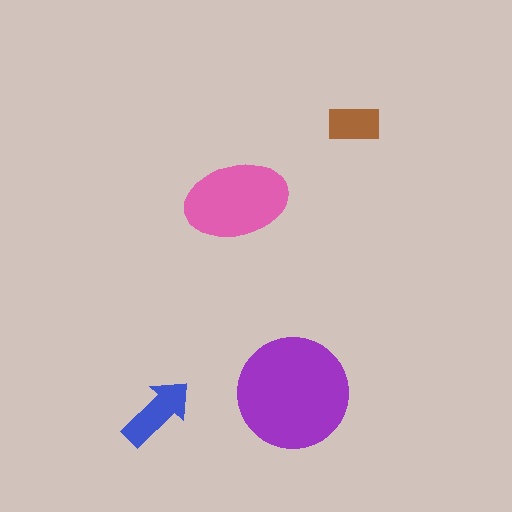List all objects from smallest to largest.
The brown rectangle, the blue arrow, the pink ellipse, the purple circle.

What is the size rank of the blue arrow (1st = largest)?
3rd.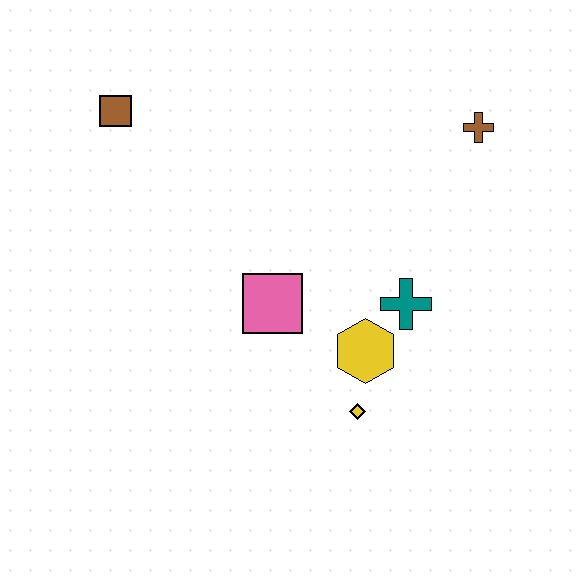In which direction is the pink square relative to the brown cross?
The pink square is to the left of the brown cross.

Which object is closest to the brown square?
The pink square is closest to the brown square.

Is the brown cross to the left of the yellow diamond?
No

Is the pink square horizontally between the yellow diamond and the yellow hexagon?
No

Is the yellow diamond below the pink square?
Yes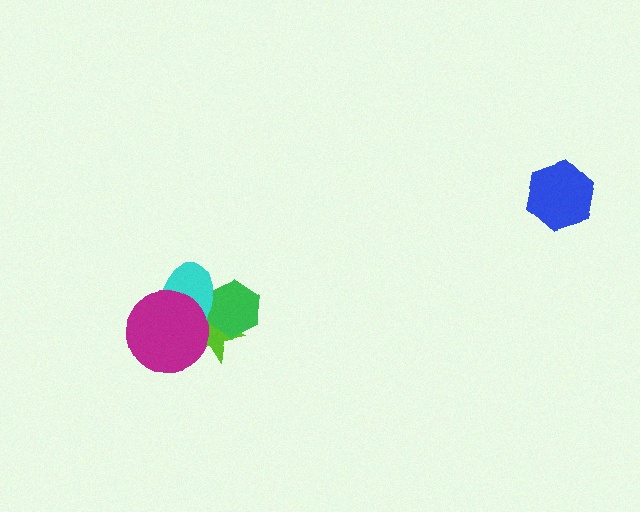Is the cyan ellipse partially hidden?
Yes, it is partially covered by another shape.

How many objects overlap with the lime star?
3 objects overlap with the lime star.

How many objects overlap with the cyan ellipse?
3 objects overlap with the cyan ellipse.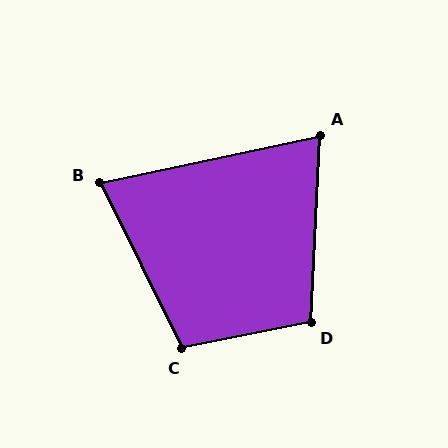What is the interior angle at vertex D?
Approximately 104 degrees (obtuse).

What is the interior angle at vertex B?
Approximately 76 degrees (acute).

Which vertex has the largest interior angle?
C, at approximately 105 degrees.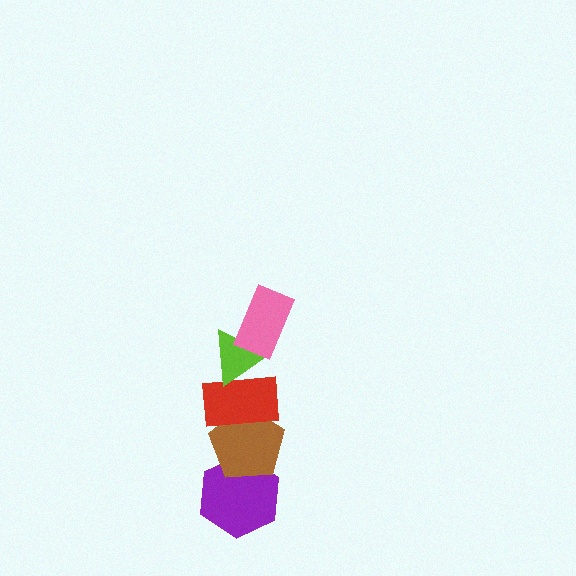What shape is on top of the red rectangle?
The lime triangle is on top of the red rectangle.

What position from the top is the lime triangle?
The lime triangle is 2nd from the top.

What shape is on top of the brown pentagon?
The red rectangle is on top of the brown pentagon.